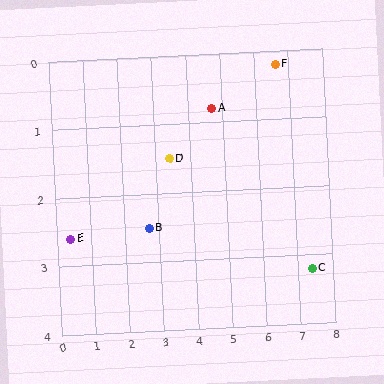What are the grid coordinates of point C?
Point C is at approximately (7.4, 3.2).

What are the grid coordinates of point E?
Point E is at approximately (0.4, 2.6).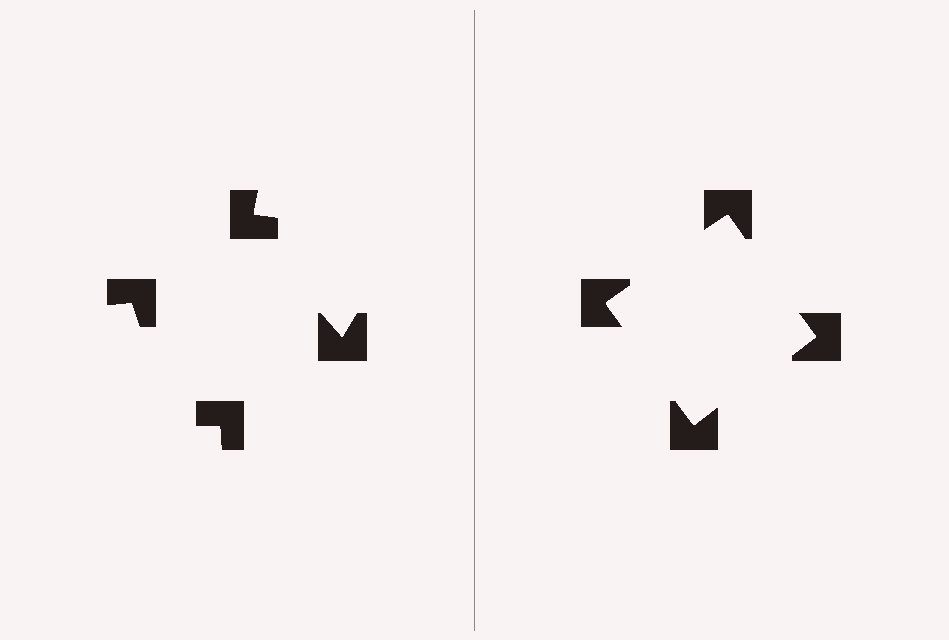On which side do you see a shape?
An illusory square appears on the right side. On the left side the wedge cuts are rotated, so no coherent shape forms.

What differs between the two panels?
The notched squares are positioned identically on both sides; only the wedge orientations differ. On the right they align to a square; on the left they are misaligned.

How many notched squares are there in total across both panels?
8 — 4 on each side.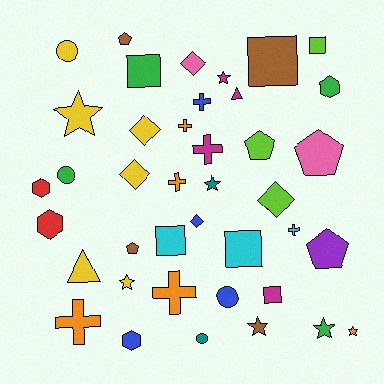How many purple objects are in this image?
There is 1 purple object.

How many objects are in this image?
There are 40 objects.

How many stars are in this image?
There are 7 stars.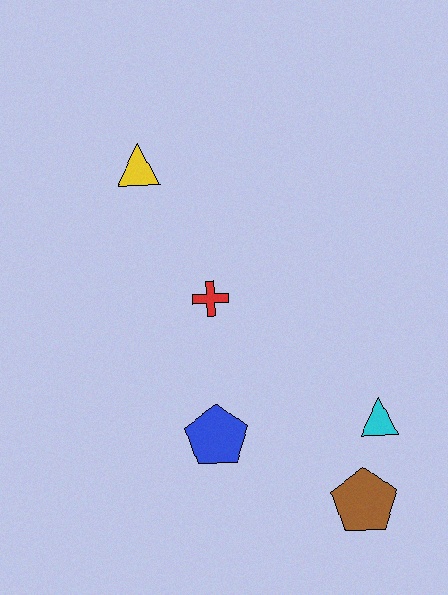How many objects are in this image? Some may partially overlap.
There are 5 objects.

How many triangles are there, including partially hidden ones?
There are 2 triangles.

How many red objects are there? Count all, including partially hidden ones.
There is 1 red object.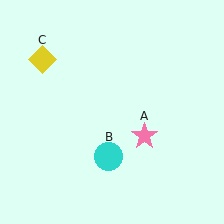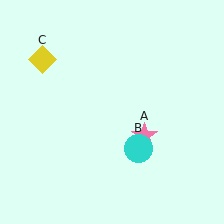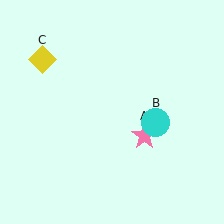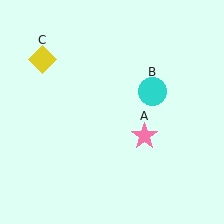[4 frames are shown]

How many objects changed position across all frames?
1 object changed position: cyan circle (object B).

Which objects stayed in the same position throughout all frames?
Pink star (object A) and yellow diamond (object C) remained stationary.